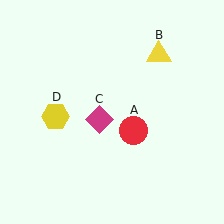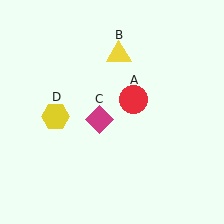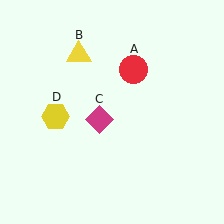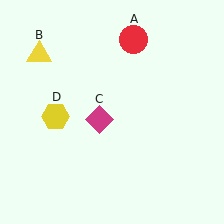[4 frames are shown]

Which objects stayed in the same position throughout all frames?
Magenta diamond (object C) and yellow hexagon (object D) remained stationary.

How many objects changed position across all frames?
2 objects changed position: red circle (object A), yellow triangle (object B).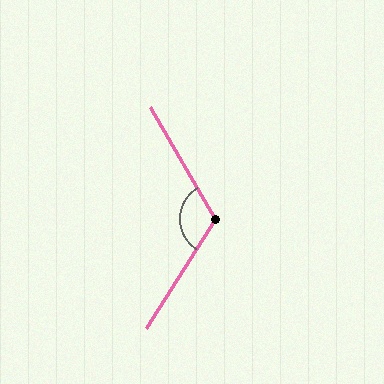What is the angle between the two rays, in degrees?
Approximately 118 degrees.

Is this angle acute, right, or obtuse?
It is obtuse.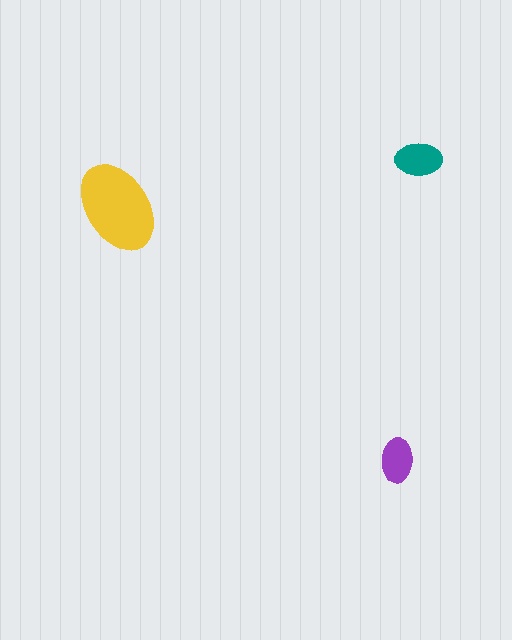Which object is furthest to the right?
The teal ellipse is rightmost.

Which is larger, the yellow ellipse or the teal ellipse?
The yellow one.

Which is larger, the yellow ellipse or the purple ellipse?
The yellow one.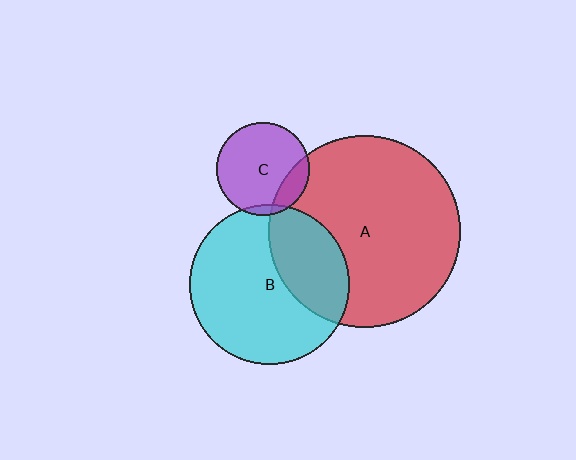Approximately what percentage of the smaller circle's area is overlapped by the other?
Approximately 15%.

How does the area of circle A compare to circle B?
Approximately 1.4 times.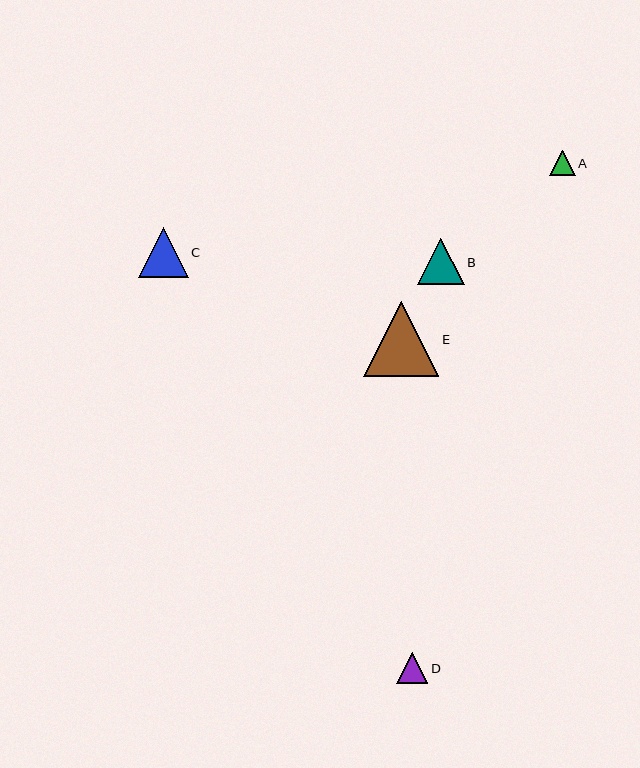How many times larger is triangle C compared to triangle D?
Triangle C is approximately 1.6 times the size of triangle D.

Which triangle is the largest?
Triangle E is the largest with a size of approximately 75 pixels.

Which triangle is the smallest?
Triangle A is the smallest with a size of approximately 25 pixels.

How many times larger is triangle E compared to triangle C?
Triangle E is approximately 1.5 times the size of triangle C.